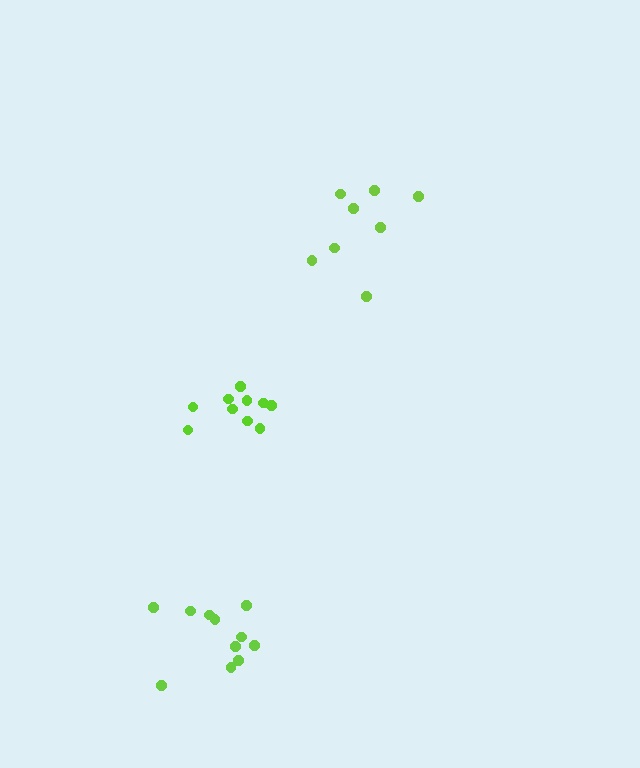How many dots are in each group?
Group 1: 10 dots, Group 2: 8 dots, Group 3: 11 dots (29 total).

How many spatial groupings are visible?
There are 3 spatial groupings.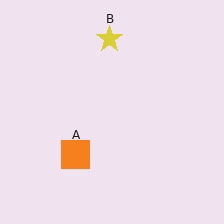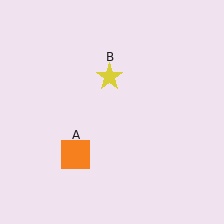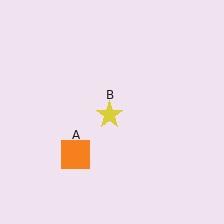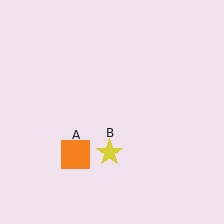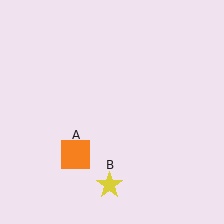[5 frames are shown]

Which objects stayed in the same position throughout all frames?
Orange square (object A) remained stationary.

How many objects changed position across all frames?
1 object changed position: yellow star (object B).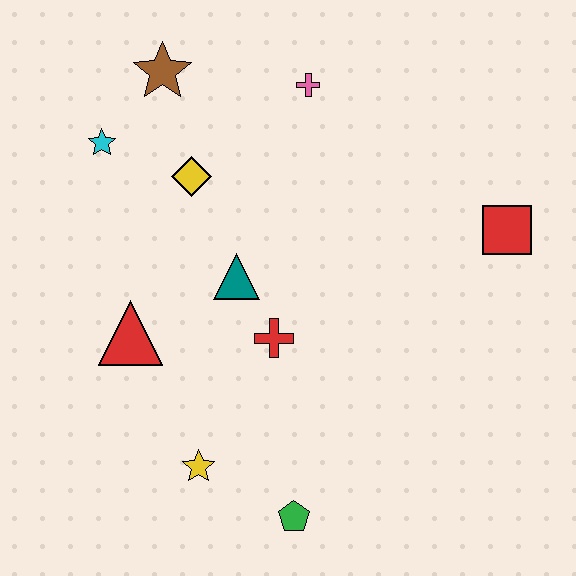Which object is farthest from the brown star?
The green pentagon is farthest from the brown star.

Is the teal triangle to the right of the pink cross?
No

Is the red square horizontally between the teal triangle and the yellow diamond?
No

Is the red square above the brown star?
No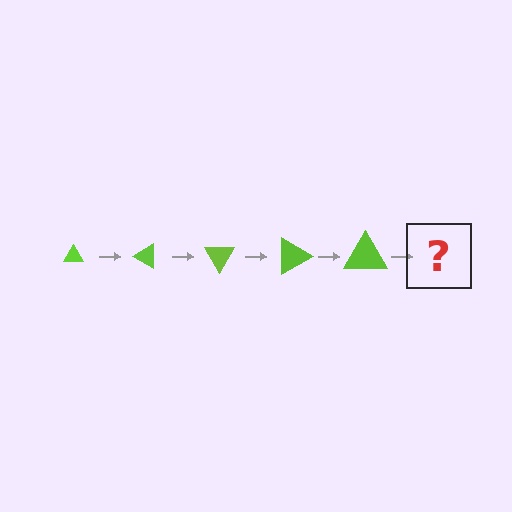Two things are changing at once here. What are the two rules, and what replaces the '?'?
The two rules are that the triangle grows larger each step and it rotates 30 degrees each step. The '?' should be a triangle, larger than the previous one and rotated 150 degrees from the start.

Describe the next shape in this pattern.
It should be a triangle, larger than the previous one and rotated 150 degrees from the start.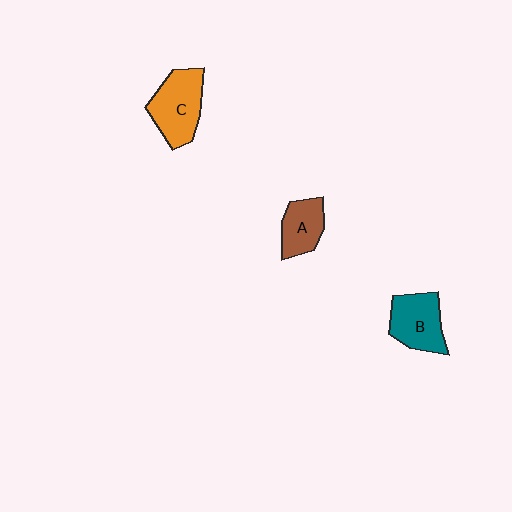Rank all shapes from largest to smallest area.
From largest to smallest: C (orange), B (teal), A (brown).